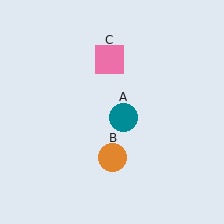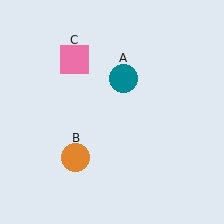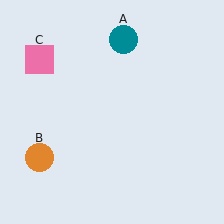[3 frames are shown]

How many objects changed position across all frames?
3 objects changed position: teal circle (object A), orange circle (object B), pink square (object C).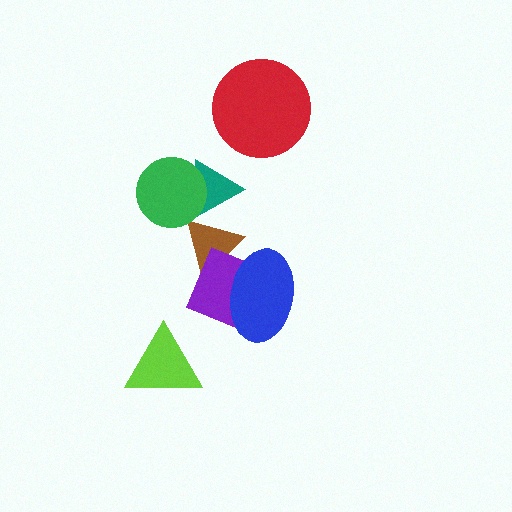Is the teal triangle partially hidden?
Yes, it is partially covered by another shape.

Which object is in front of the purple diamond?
The blue ellipse is in front of the purple diamond.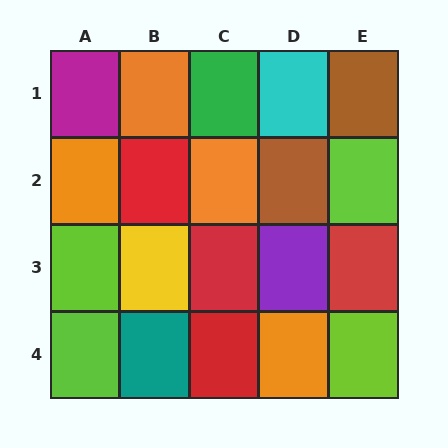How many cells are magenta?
1 cell is magenta.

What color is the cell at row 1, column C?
Green.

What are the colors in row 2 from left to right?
Orange, red, orange, brown, lime.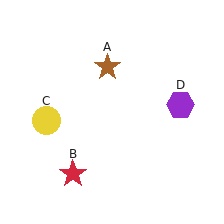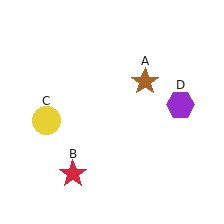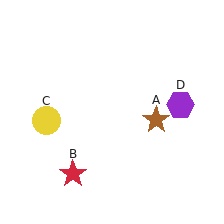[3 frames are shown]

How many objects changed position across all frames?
1 object changed position: brown star (object A).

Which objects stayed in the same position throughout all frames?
Red star (object B) and yellow circle (object C) and purple hexagon (object D) remained stationary.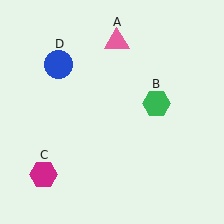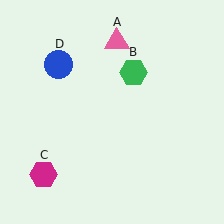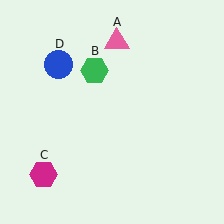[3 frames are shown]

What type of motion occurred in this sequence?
The green hexagon (object B) rotated counterclockwise around the center of the scene.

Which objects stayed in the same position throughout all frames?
Pink triangle (object A) and magenta hexagon (object C) and blue circle (object D) remained stationary.